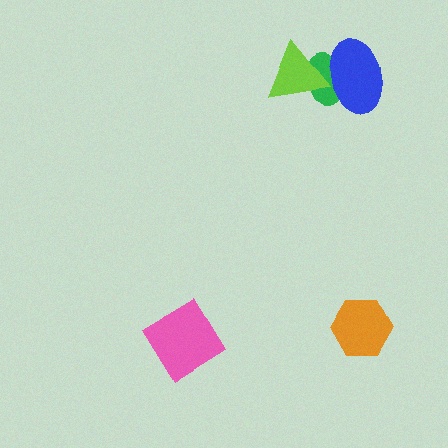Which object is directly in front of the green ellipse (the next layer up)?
The lime triangle is directly in front of the green ellipse.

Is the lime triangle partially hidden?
Yes, it is partially covered by another shape.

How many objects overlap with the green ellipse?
2 objects overlap with the green ellipse.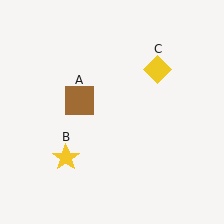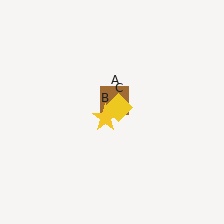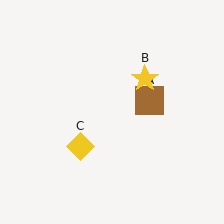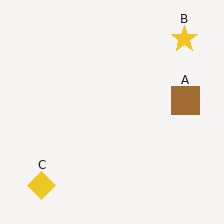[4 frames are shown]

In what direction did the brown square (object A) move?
The brown square (object A) moved right.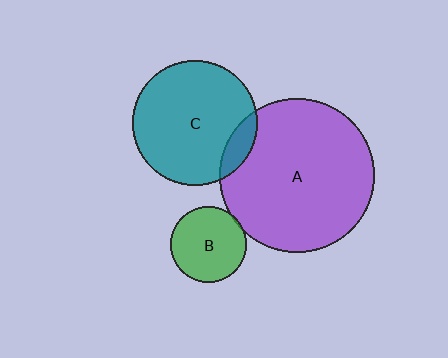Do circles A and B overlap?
Yes.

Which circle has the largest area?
Circle A (purple).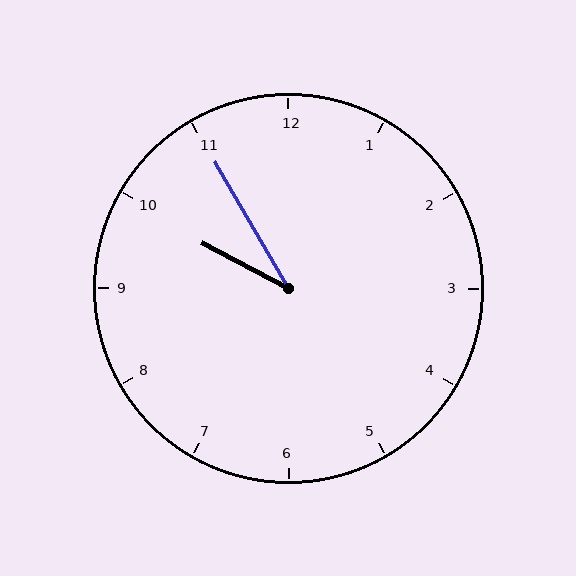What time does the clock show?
9:55.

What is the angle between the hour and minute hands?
Approximately 32 degrees.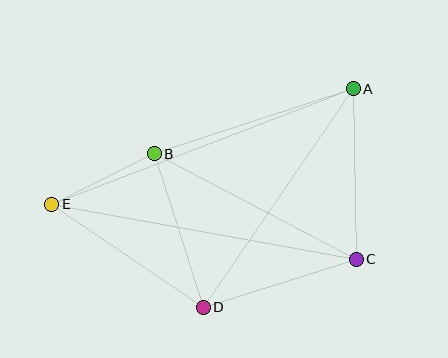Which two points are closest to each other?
Points B and E are closest to each other.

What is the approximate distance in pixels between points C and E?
The distance between C and E is approximately 309 pixels.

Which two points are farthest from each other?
Points A and E are farthest from each other.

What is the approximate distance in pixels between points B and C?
The distance between B and C is approximately 228 pixels.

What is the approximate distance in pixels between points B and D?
The distance between B and D is approximately 161 pixels.